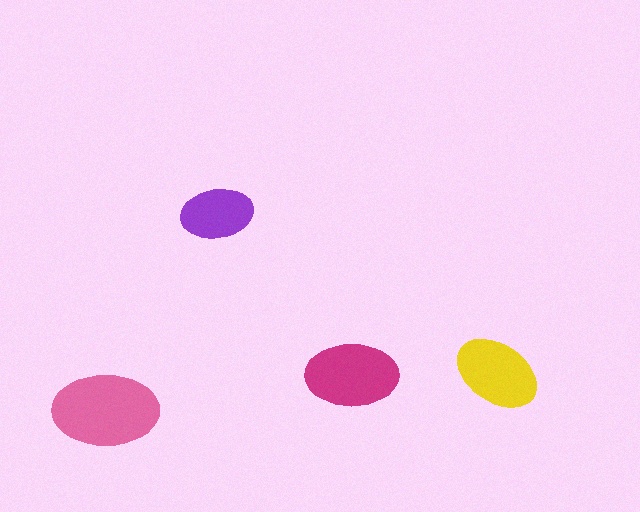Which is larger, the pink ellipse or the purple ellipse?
The pink one.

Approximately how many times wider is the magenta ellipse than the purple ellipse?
About 1.5 times wider.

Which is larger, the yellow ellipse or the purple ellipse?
The yellow one.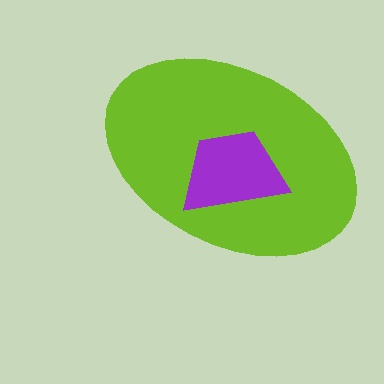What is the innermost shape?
The purple trapezoid.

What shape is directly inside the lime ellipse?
The purple trapezoid.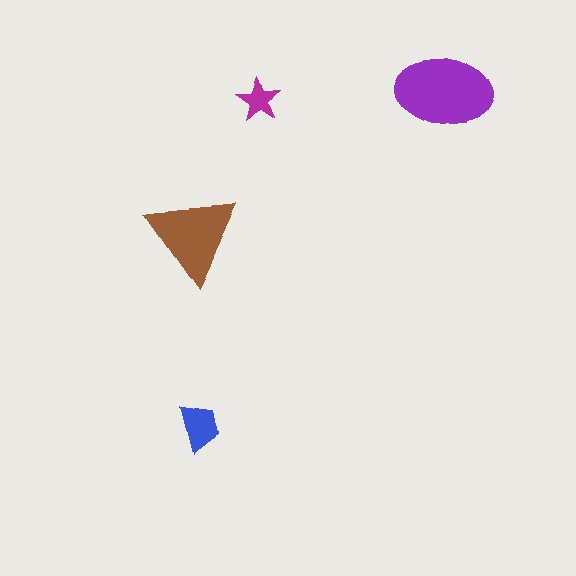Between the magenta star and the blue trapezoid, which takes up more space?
The blue trapezoid.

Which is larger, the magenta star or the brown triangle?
The brown triangle.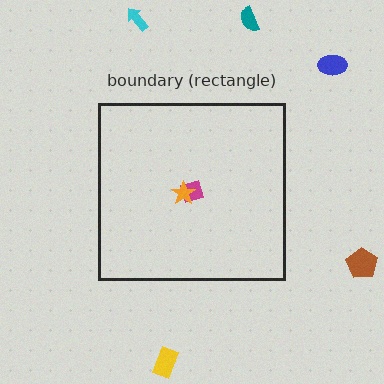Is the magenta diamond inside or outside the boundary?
Inside.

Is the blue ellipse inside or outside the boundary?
Outside.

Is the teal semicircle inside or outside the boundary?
Outside.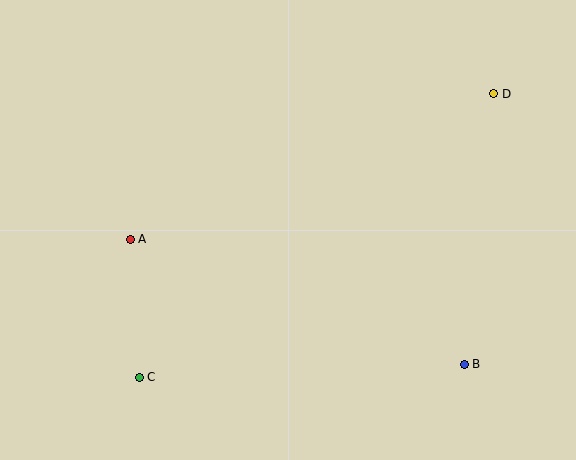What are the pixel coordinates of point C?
Point C is at (139, 377).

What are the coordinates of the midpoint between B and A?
The midpoint between B and A is at (297, 302).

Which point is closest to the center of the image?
Point A at (130, 239) is closest to the center.